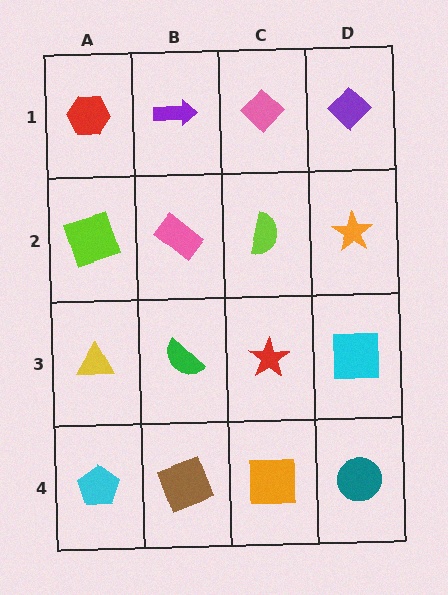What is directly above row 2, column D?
A purple diamond.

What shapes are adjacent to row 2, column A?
A red hexagon (row 1, column A), a yellow triangle (row 3, column A), a pink rectangle (row 2, column B).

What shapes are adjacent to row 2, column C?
A pink diamond (row 1, column C), a red star (row 3, column C), a pink rectangle (row 2, column B), an orange star (row 2, column D).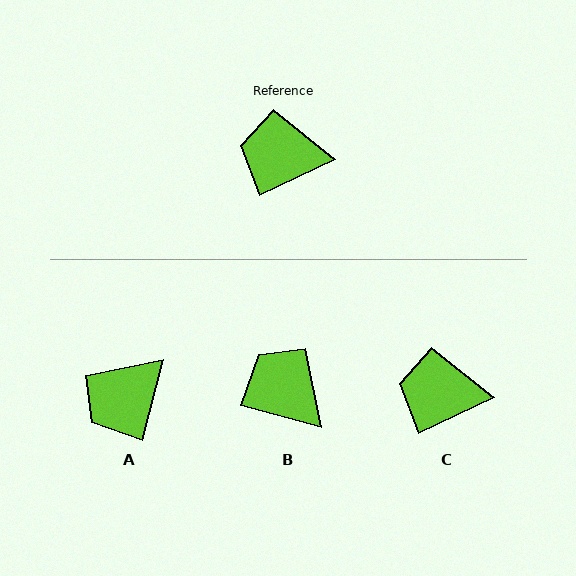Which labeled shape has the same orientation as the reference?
C.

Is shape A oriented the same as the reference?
No, it is off by about 50 degrees.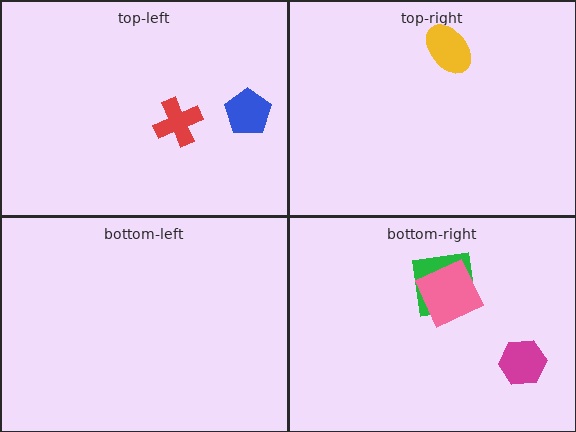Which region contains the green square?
The bottom-right region.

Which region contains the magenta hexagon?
The bottom-right region.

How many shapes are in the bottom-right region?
3.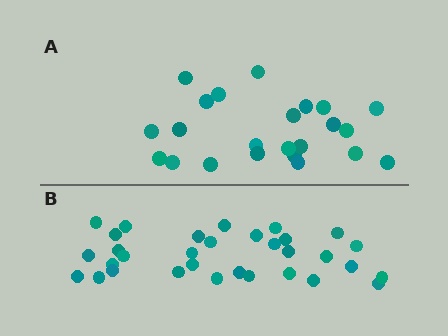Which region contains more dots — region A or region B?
Region B (the bottom region) has more dots.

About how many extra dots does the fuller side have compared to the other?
Region B has roughly 8 or so more dots than region A.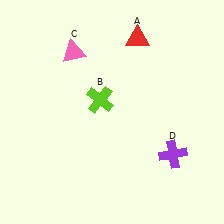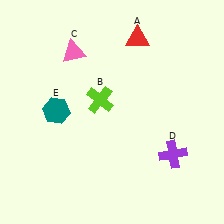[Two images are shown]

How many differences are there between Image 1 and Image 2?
There is 1 difference between the two images.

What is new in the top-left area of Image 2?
A teal hexagon (E) was added in the top-left area of Image 2.